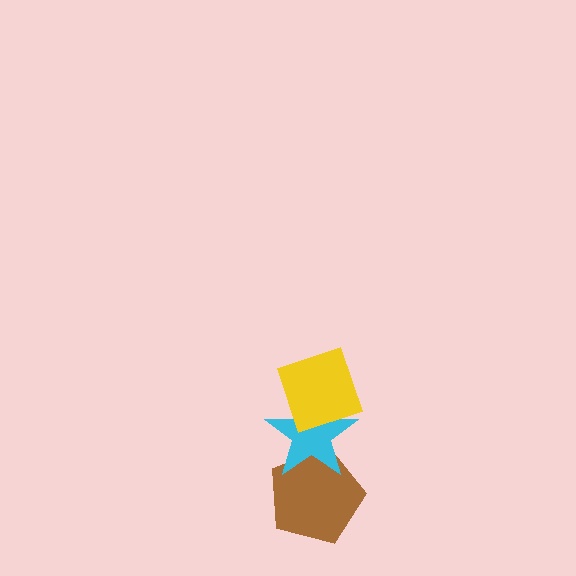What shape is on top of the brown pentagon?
The cyan star is on top of the brown pentagon.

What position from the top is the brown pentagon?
The brown pentagon is 3rd from the top.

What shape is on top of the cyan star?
The yellow diamond is on top of the cyan star.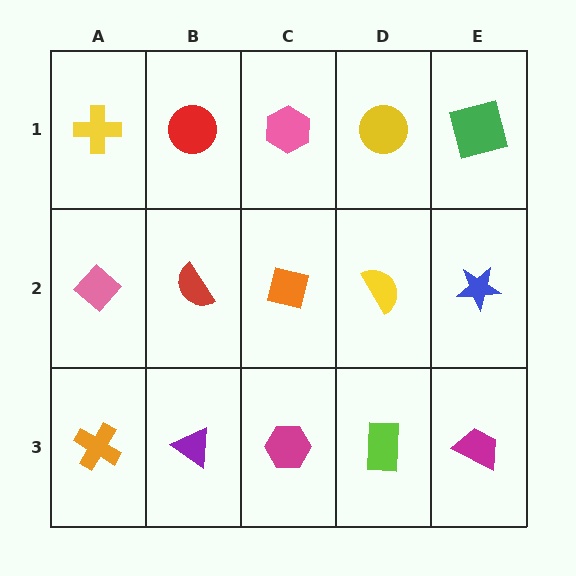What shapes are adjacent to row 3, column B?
A red semicircle (row 2, column B), an orange cross (row 3, column A), a magenta hexagon (row 3, column C).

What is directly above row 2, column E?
A green square.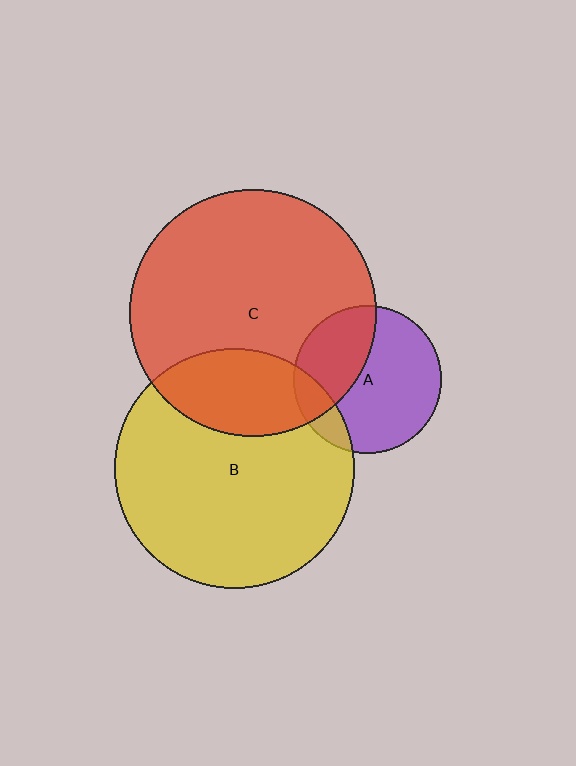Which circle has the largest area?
Circle C (red).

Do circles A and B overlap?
Yes.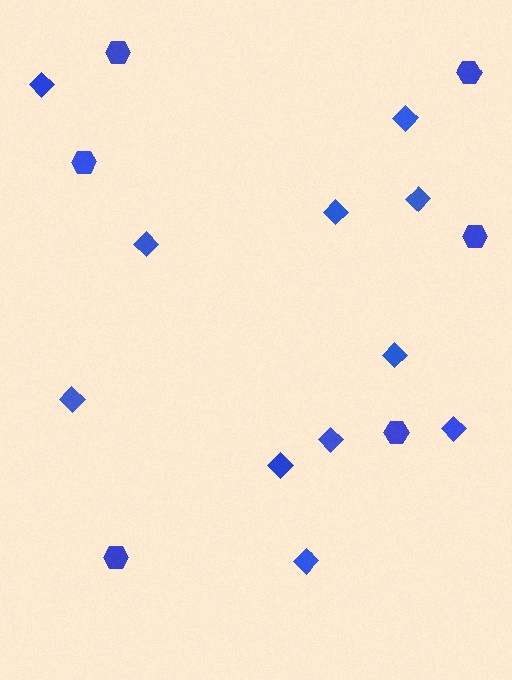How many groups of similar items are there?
There are 2 groups: one group of hexagons (6) and one group of diamonds (11).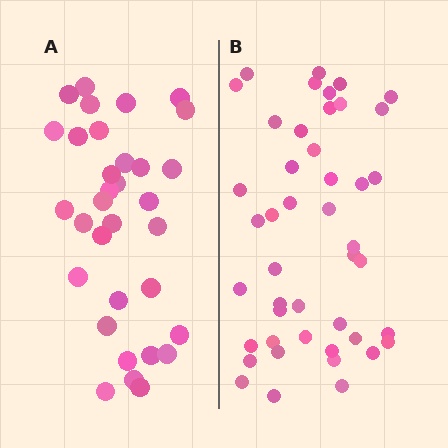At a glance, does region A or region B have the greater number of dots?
Region B (the right region) has more dots.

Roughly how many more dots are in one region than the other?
Region B has roughly 12 or so more dots than region A.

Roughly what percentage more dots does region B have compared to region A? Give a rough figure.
About 35% more.